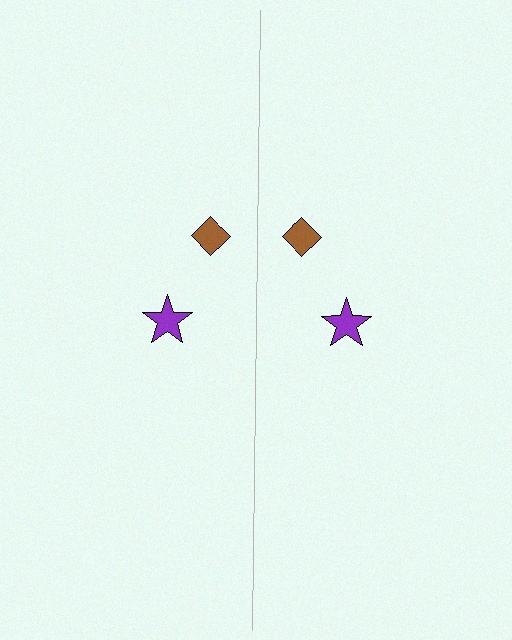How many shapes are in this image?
There are 4 shapes in this image.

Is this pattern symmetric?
Yes, this pattern has bilateral (reflection) symmetry.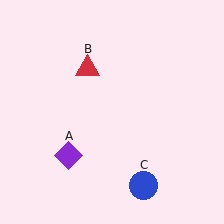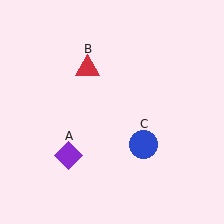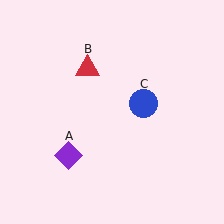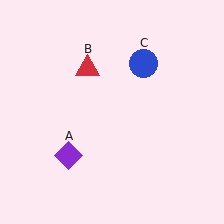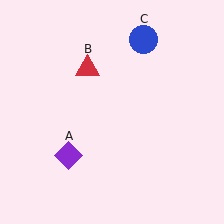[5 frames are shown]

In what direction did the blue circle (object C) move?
The blue circle (object C) moved up.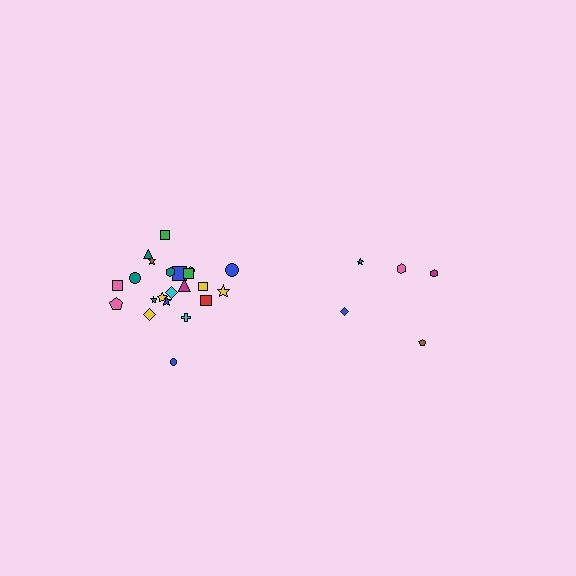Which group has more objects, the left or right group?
The left group.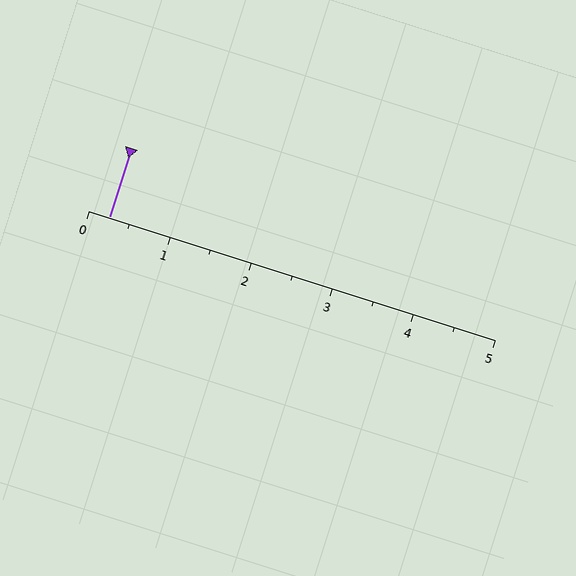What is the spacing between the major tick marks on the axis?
The major ticks are spaced 1 apart.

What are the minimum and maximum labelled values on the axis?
The axis runs from 0 to 5.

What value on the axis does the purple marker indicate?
The marker indicates approximately 0.2.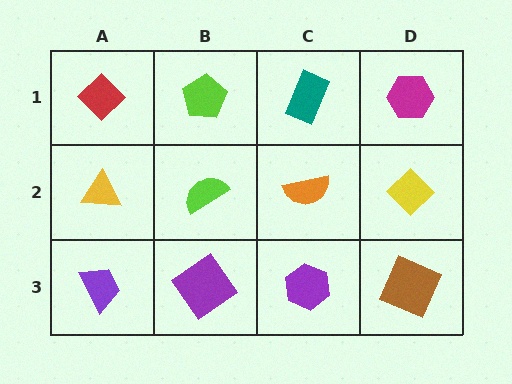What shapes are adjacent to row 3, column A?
A yellow triangle (row 2, column A), a purple diamond (row 3, column B).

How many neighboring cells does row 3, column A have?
2.